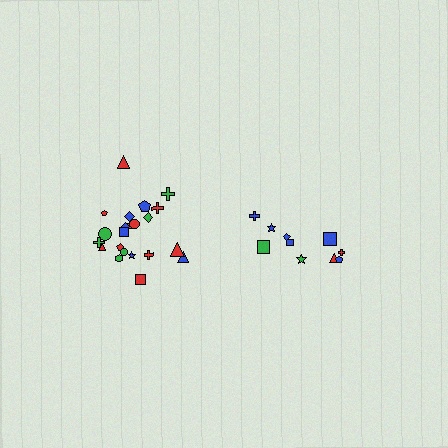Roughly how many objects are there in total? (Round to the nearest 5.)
Roughly 30 objects in total.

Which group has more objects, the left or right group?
The left group.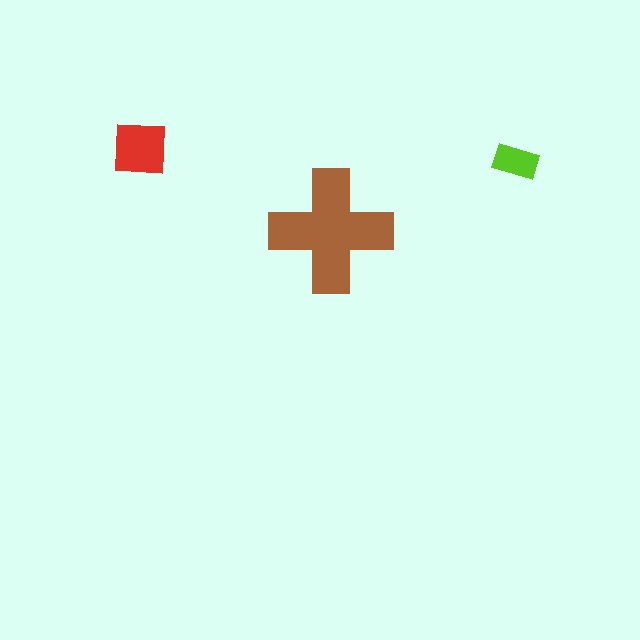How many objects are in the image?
There are 3 objects in the image.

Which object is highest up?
The red square is topmost.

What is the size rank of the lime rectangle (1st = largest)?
3rd.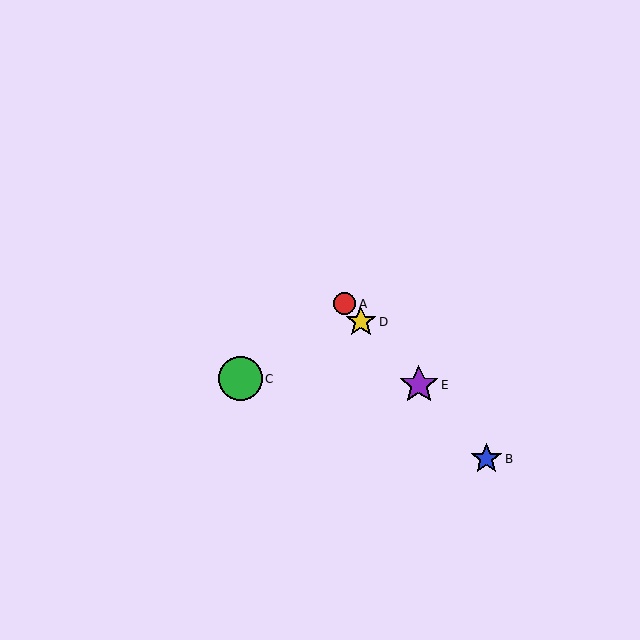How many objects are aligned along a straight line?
4 objects (A, B, D, E) are aligned along a straight line.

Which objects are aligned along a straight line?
Objects A, B, D, E are aligned along a straight line.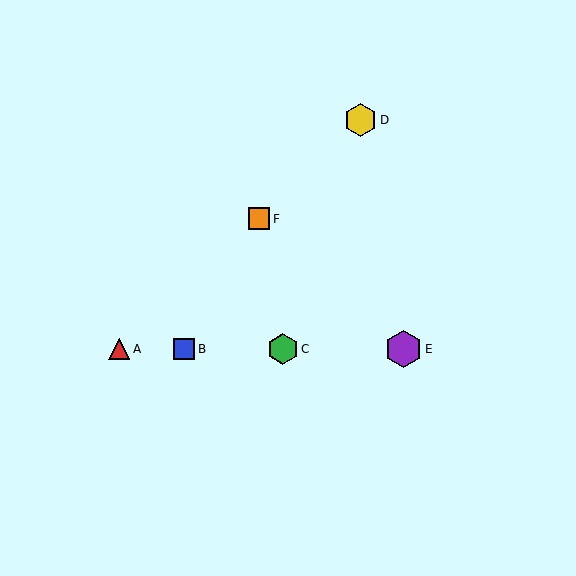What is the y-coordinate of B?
Object B is at y≈349.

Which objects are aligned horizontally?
Objects A, B, C, E are aligned horizontally.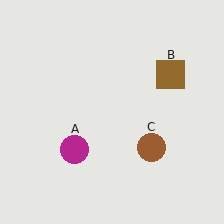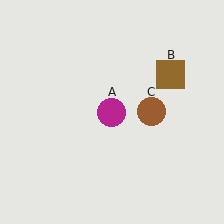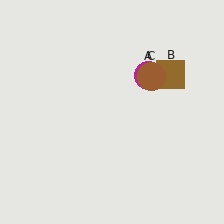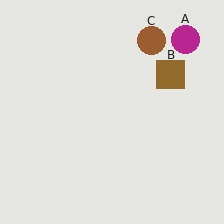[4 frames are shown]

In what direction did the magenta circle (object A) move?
The magenta circle (object A) moved up and to the right.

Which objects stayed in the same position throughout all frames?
Brown square (object B) remained stationary.